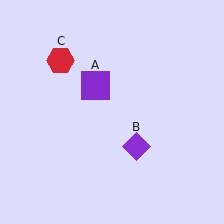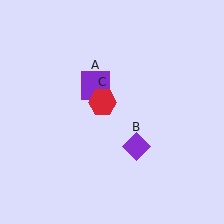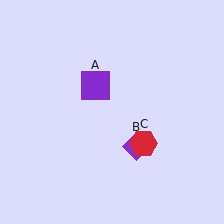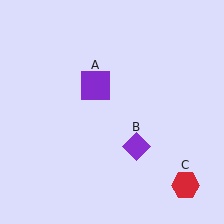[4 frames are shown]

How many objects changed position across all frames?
1 object changed position: red hexagon (object C).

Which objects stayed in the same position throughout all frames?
Purple square (object A) and purple diamond (object B) remained stationary.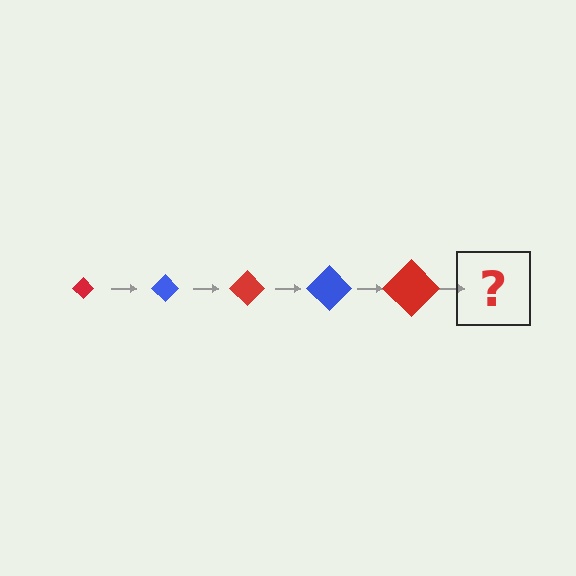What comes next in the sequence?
The next element should be a blue diamond, larger than the previous one.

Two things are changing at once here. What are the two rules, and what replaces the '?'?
The two rules are that the diamond grows larger each step and the color cycles through red and blue. The '?' should be a blue diamond, larger than the previous one.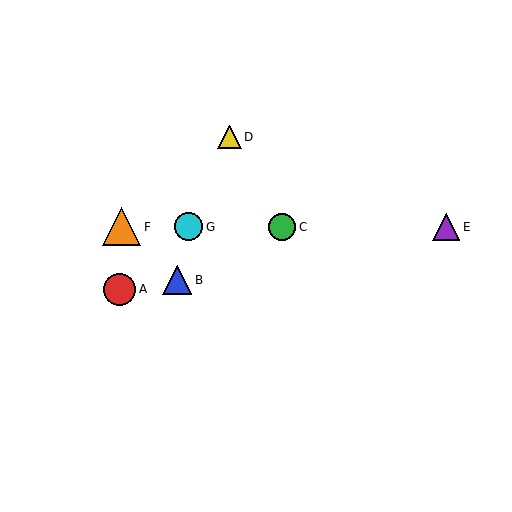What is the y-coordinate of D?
Object D is at y≈137.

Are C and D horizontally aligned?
No, C is at y≈227 and D is at y≈137.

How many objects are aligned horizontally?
4 objects (C, E, F, G) are aligned horizontally.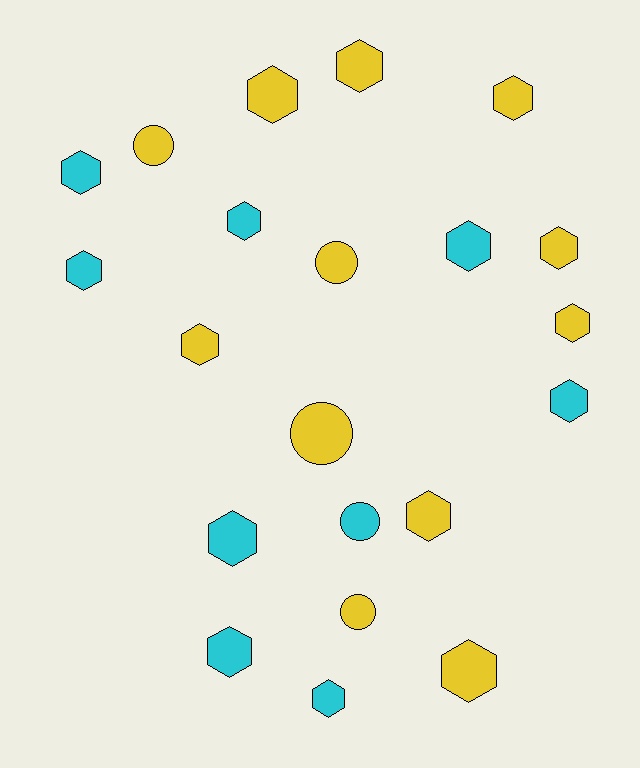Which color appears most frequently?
Yellow, with 12 objects.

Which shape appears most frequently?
Hexagon, with 16 objects.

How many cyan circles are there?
There is 1 cyan circle.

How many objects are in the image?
There are 21 objects.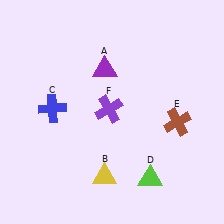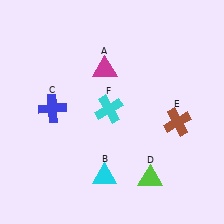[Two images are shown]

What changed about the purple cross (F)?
In Image 1, F is purple. In Image 2, it changed to cyan.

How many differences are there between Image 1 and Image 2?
There are 3 differences between the two images.